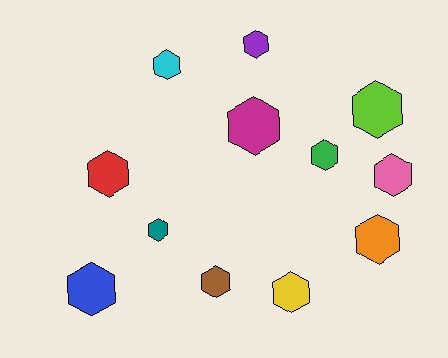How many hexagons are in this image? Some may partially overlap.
There are 12 hexagons.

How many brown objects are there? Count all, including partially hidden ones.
There is 1 brown object.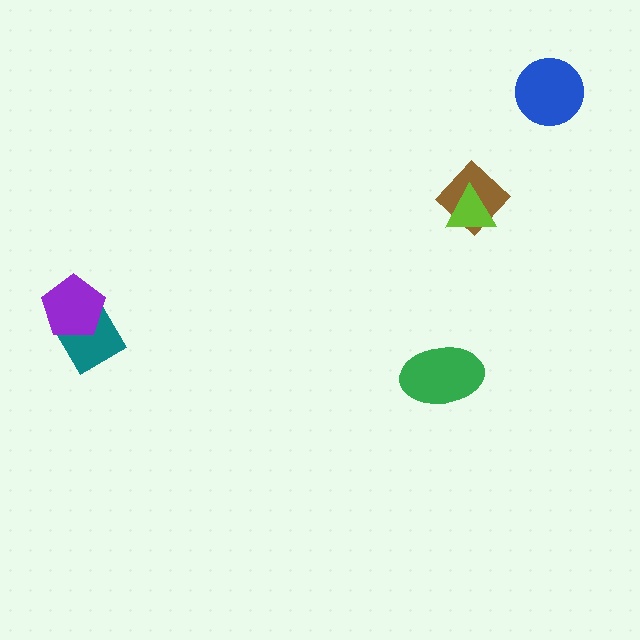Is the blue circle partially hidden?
No, no other shape covers it.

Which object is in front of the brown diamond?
The lime triangle is in front of the brown diamond.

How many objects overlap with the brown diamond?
1 object overlaps with the brown diamond.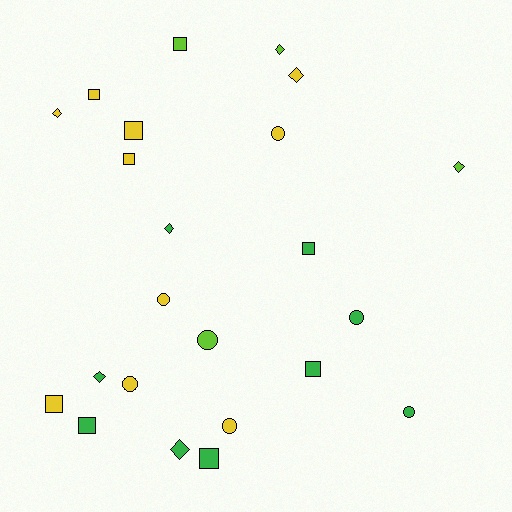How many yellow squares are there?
There are 4 yellow squares.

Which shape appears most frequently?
Square, with 9 objects.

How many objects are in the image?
There are 23 objects.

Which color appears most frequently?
Yellow, with 10 objects.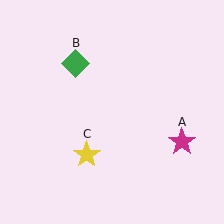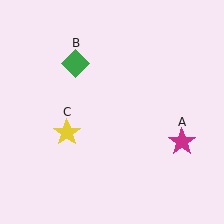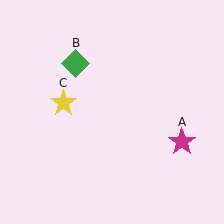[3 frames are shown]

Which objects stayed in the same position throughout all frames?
Magenta star (object A) and green diamond (object B) remained stationary.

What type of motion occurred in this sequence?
The yellow star (object C) rotated clockwise around the center of the scene.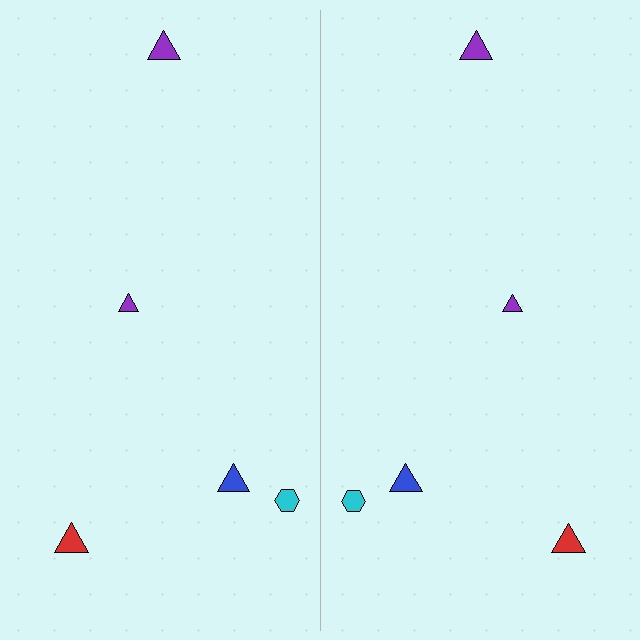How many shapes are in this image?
There are 10 shapes in this image.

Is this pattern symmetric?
Yes, this pattern has bilateral (reflection) symmetry.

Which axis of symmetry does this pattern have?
The pattern has a vertical axis of symmetry running through the center of the image.